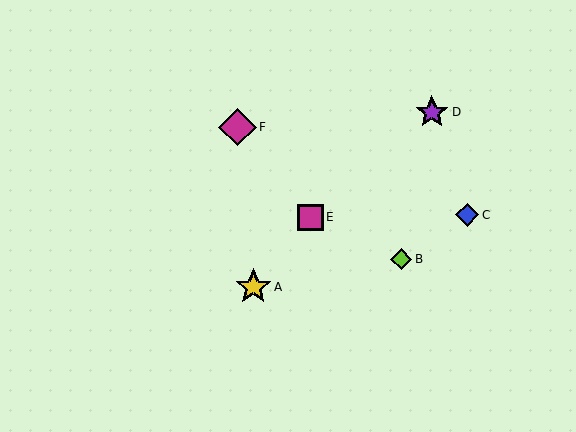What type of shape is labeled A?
Shape A is a yellow star.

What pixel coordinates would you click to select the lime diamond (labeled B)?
Click at (401, 259) to select the lime diamond B.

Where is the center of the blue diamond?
The center of the blue diamond is at (467, 215).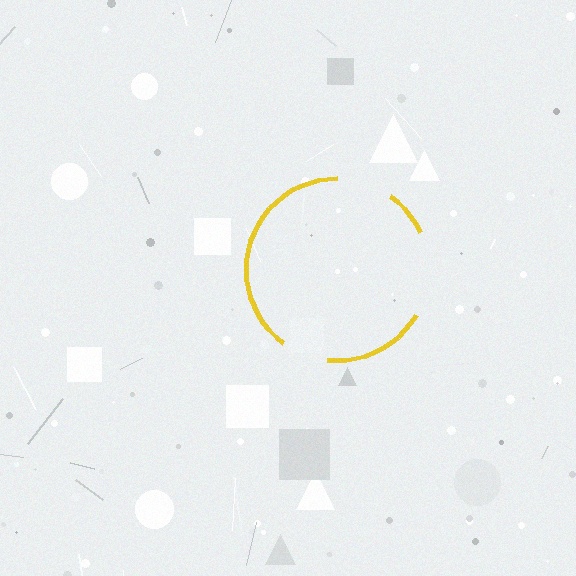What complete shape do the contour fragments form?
The contour fragments form a circle.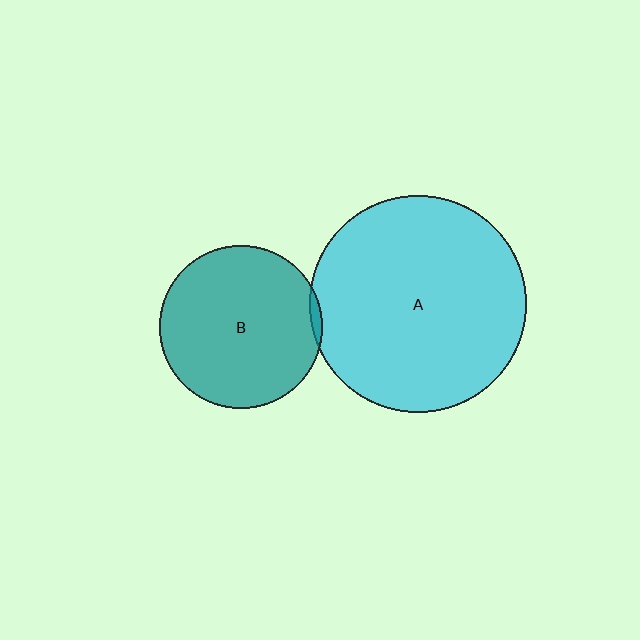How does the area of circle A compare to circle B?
Approximately 1.8 times.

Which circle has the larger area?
Circle A (cyan).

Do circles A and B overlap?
Yes.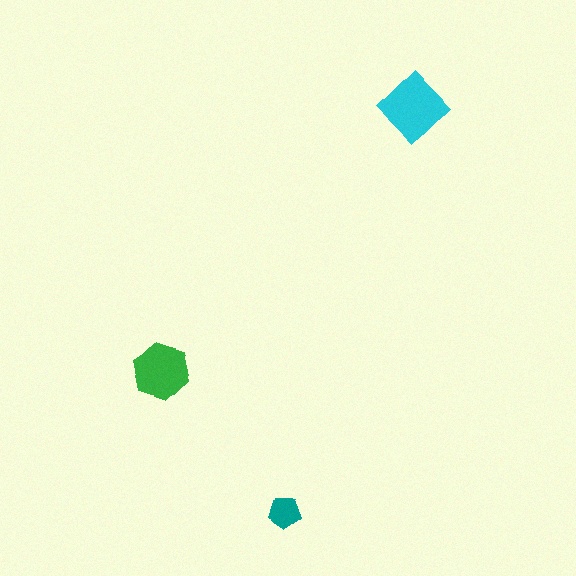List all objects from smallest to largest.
The teal pentagon, the green hexagon, the cyan diamond.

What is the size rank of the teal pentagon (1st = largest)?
3rd.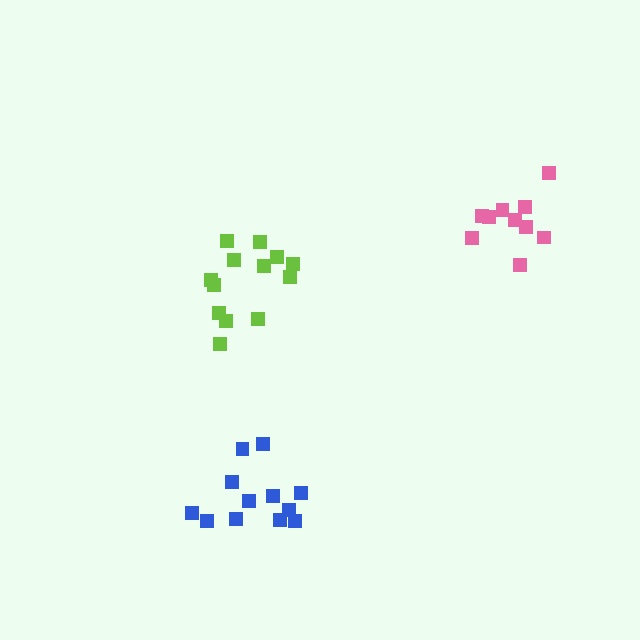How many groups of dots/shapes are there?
There are 3 groups.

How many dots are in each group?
Group 1: 13 dots, Group 2: 10 dots, Group 3: 12 dots (35 total).